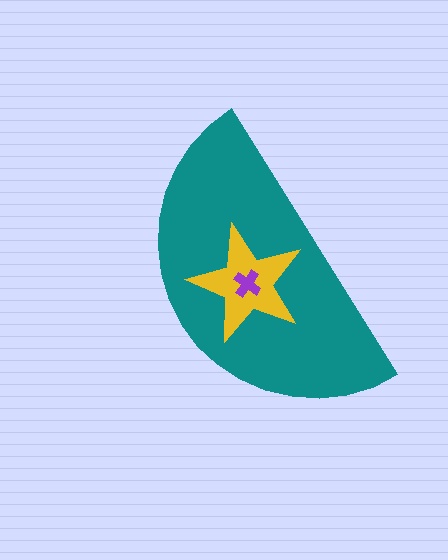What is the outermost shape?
The teal semicircle.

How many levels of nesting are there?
3.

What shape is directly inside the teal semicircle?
The yellow star.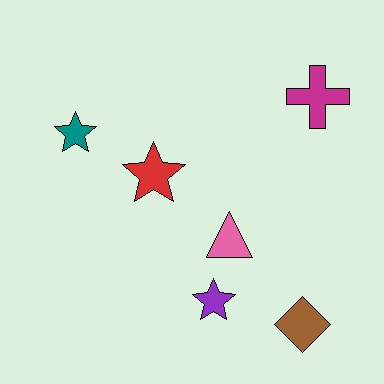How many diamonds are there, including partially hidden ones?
There is 1 diamond.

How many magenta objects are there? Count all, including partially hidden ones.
There is 1 magenta object.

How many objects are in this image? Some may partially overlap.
There are 6 objects.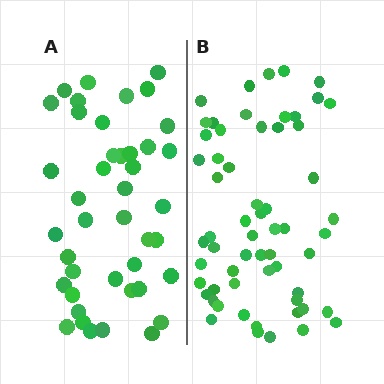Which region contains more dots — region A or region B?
Region B (the right region) has more dots.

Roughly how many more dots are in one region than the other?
Region B has approximately 20 more dots than region A.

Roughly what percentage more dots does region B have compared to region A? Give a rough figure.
About 45% more.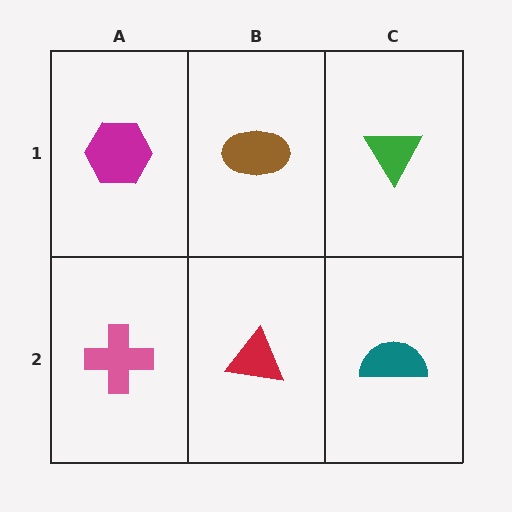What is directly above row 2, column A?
A magenta hexagon.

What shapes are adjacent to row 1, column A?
A pink cross (row 2, column A), a brown ellipse (row 1, column B).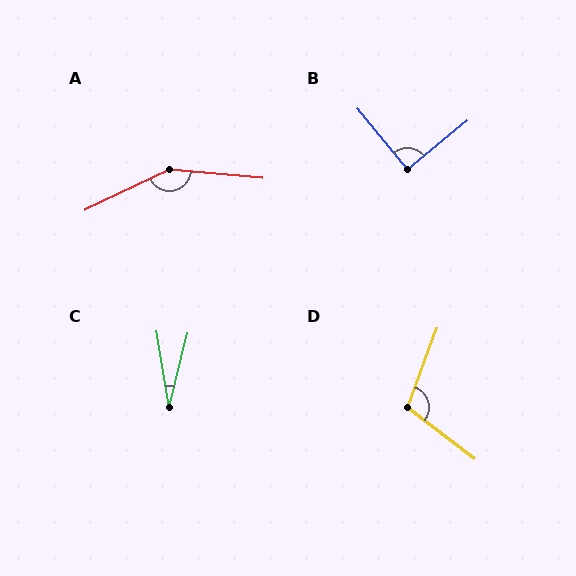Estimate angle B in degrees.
Approximately 90 degrees.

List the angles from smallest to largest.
C (24°), B (90°), D (107°), A (149°).